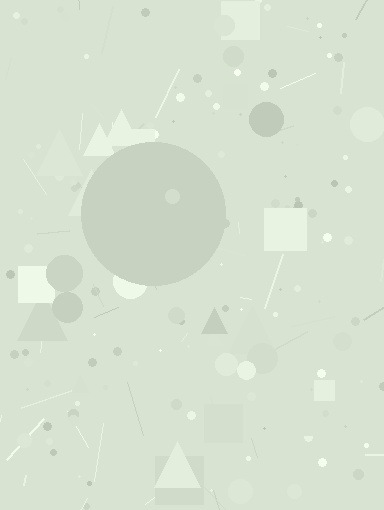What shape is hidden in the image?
A circle is hidden in the image.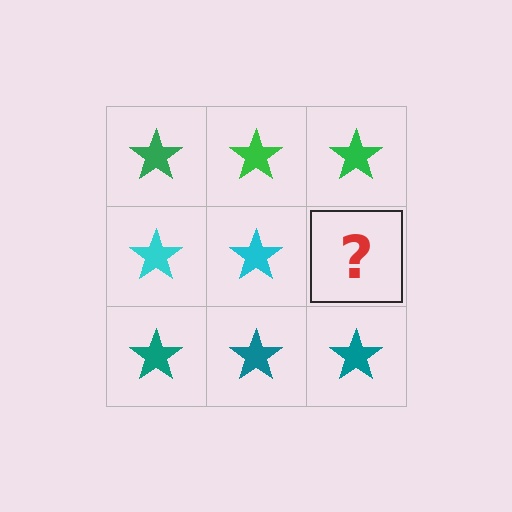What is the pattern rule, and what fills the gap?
The rule is that each row has a consistent color. The gap should be filled with a cyan star.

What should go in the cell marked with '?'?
The missing cell should contain a cyan star.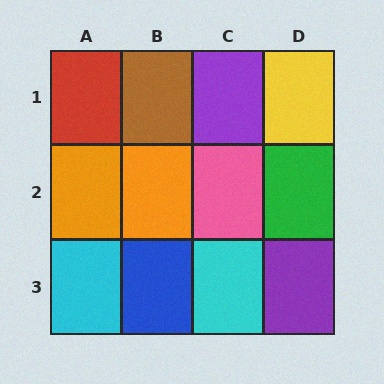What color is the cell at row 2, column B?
Orange.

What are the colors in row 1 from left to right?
Red, brown, purple, yellow.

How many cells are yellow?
1 cell is yellow.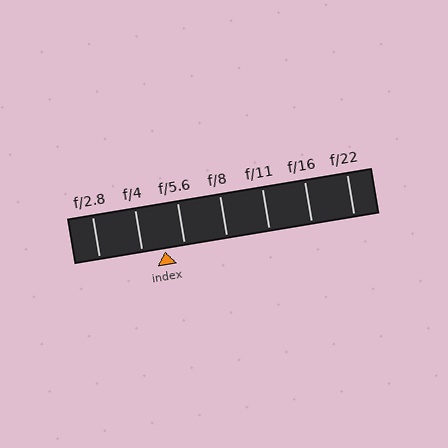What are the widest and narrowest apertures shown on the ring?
The widest aperture shown is f/2.8 and the narrowest is f/22.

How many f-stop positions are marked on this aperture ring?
There are 7 f-stop positions marked.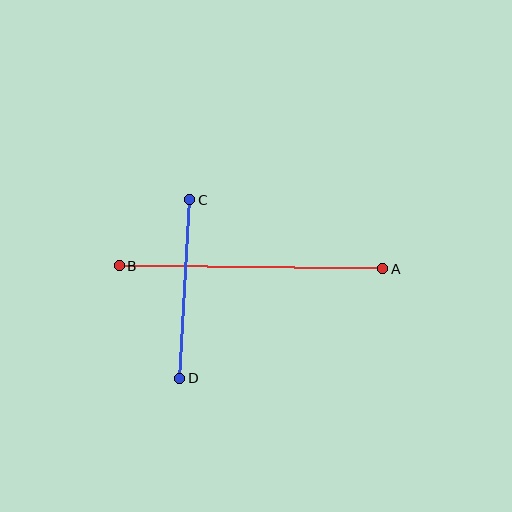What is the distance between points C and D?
The distance is approximately 179 pixels.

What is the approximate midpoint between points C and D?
The midpoint is at approximately (185, 289) pixels.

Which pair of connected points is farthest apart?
Points A and B are farthest apart.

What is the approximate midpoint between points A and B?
The midpoint is at approximately (251, 267) pixels.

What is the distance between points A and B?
The distance is approximately 264 pixels.